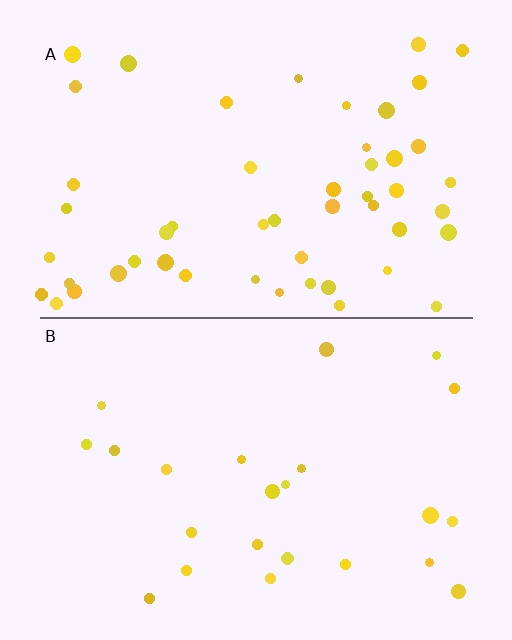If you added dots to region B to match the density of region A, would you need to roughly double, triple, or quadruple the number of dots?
Approximately double.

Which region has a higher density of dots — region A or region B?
A (the top).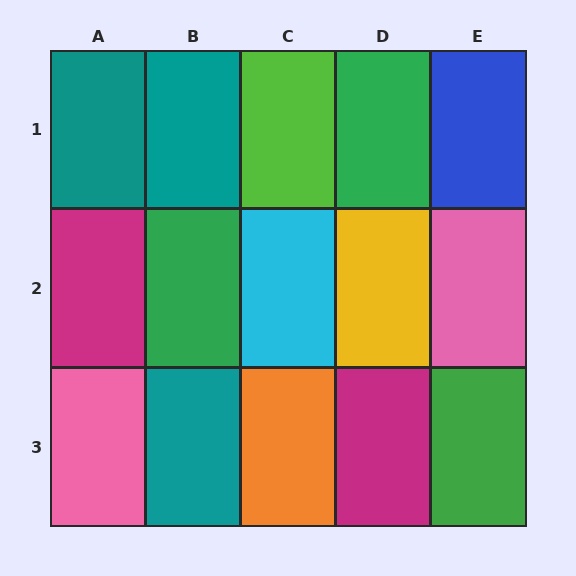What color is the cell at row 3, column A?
Pink.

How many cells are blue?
1 cell is blue.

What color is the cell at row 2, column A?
Magenta.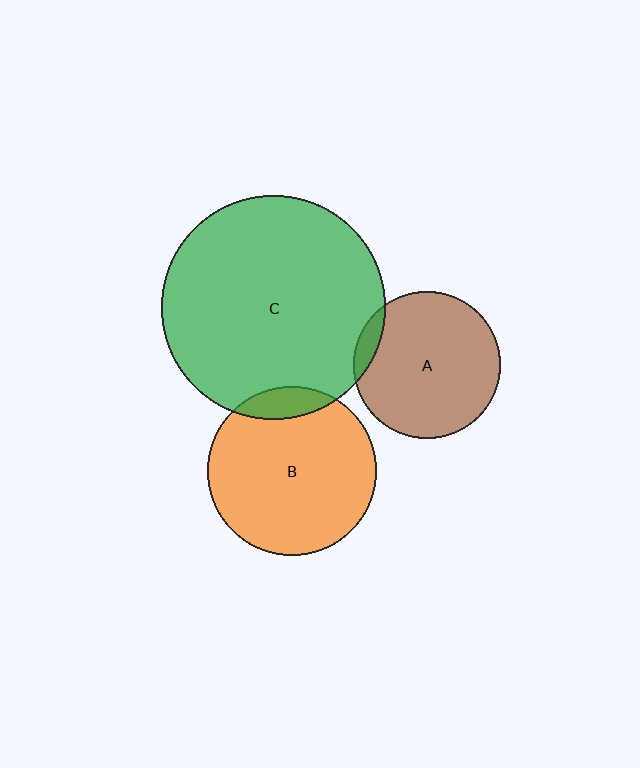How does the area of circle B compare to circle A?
Approximately 1.3 times.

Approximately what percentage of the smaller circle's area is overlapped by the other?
Approximately 10%.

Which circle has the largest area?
Circle C (green).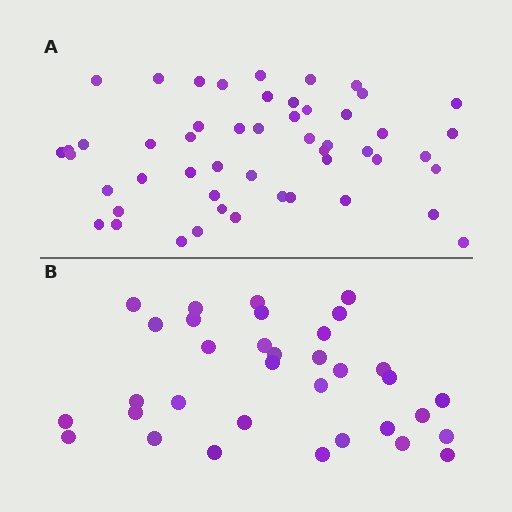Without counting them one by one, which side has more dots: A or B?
Region A (the top region) has more dots.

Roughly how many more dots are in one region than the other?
Region A has approximately 15 more dots than region B.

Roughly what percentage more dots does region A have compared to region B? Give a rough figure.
About 50% more.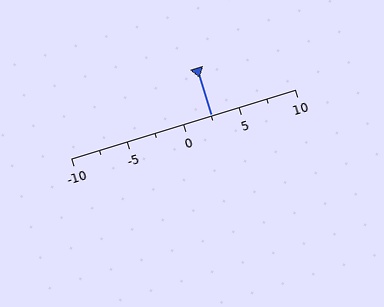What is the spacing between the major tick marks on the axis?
The major ticks are spaced 5 apart.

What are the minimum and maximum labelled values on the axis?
The axis runs from -10 to 10.